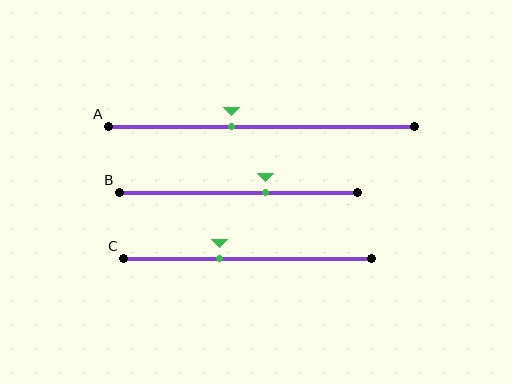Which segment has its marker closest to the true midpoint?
Segment A has its marker closest to the true midpoint.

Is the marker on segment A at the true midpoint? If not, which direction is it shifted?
No, the marker on segment A is shifted to the left by about 10% of the segment length.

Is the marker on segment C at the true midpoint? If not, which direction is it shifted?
No, the marker on segment C is shifted to the left by about 11% of the segment length.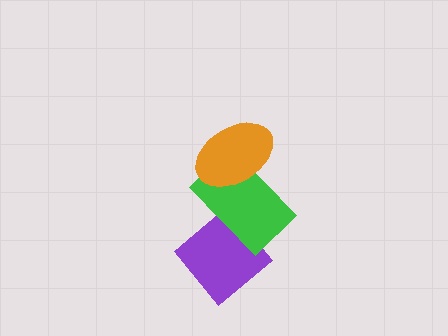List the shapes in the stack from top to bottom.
From top to bottom: the orange ellipse, the green rectangle, the purple diamond.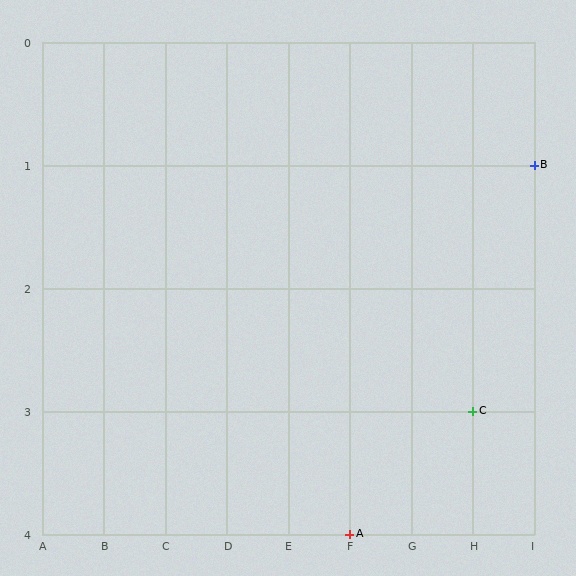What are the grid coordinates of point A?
Point A is at grid coordinates (F, 4).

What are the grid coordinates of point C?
Point C is at grid coordinates (H, 3).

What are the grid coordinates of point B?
Point B is at grid coordinates (I, 1).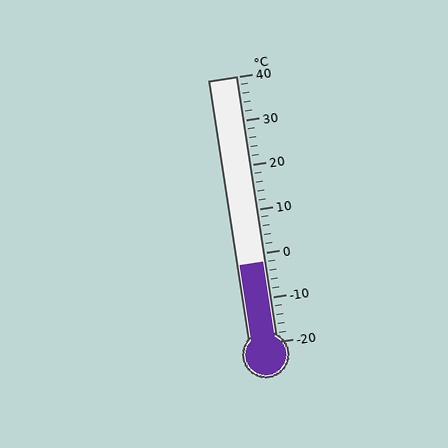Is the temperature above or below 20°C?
The temperature is below 20°C.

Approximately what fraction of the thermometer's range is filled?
The thermometer is filled to approximately 30% of its range.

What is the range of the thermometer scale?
The thermometer scale ranges from -20°C to 40°C.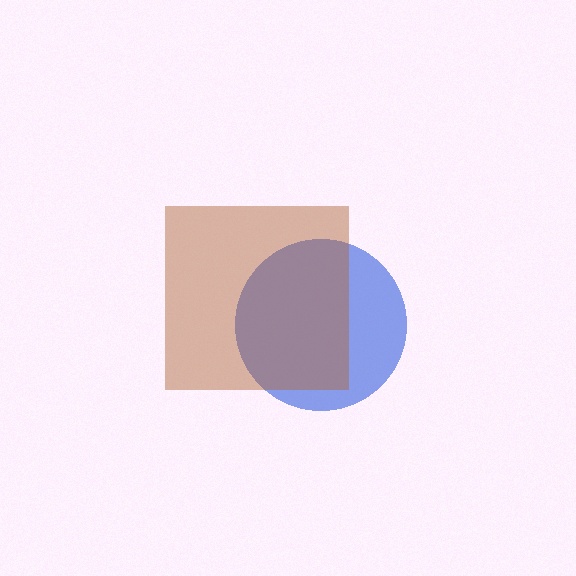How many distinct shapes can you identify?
There are 2 distinct shapes: a blue circle, a brown square.